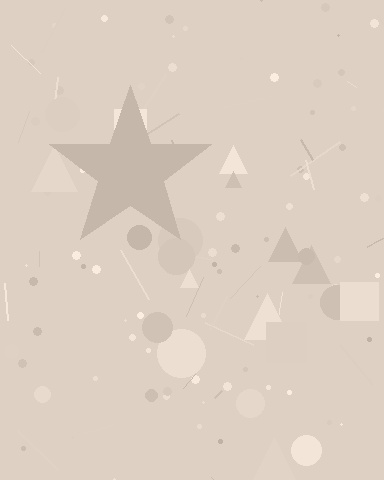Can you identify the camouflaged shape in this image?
The camouflaged shape is a star.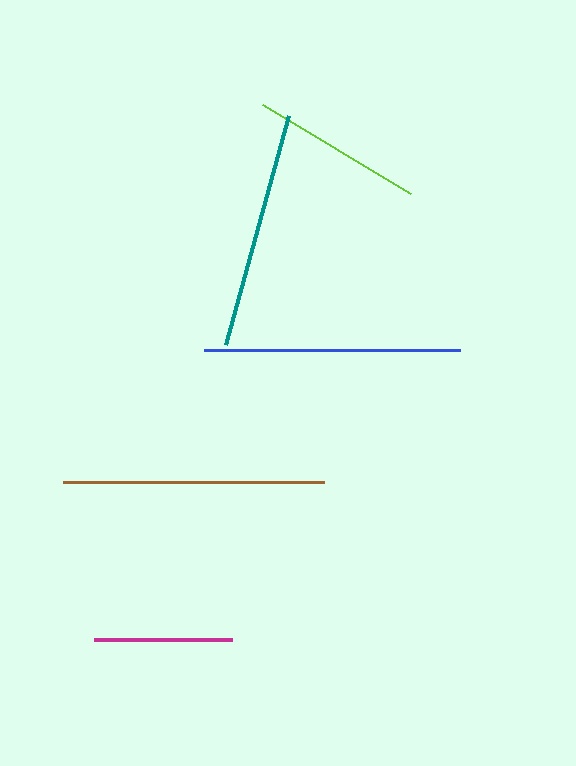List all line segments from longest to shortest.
From longest to shortest: brown, blue, teal, lime, magenta.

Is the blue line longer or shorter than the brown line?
The brown line is longer than the blue line.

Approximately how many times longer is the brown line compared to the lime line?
The brown line is approximately 1.5 times the length of the lime line.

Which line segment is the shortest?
The magenta line is the shortest at approximately 138 pixels.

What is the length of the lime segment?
The lime segment is approximately 172 pixels long.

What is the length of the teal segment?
The teal segment is approximately 237 pixels long.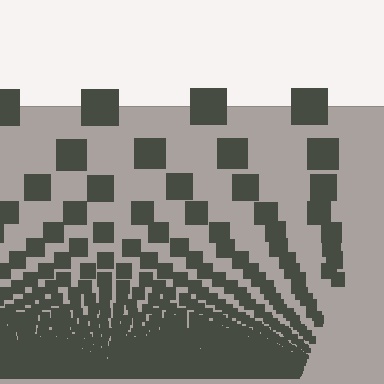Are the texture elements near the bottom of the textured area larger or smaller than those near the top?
Smaller. The gradient is inverted — elements near the bottom are smaller and denser.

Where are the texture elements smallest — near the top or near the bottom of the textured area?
Near the bottom.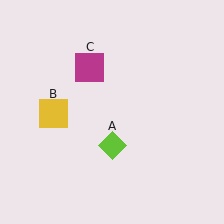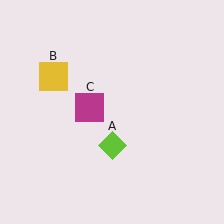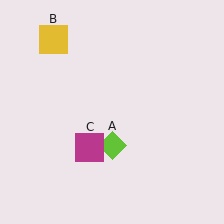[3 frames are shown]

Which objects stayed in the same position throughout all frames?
Lime diamond (object A) remained stationary.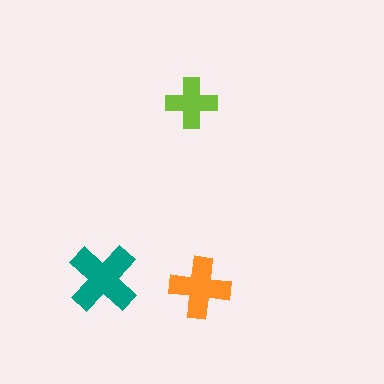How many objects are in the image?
There are 3 objects in the image.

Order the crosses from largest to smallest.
the teal one, the orange one, the lime one.